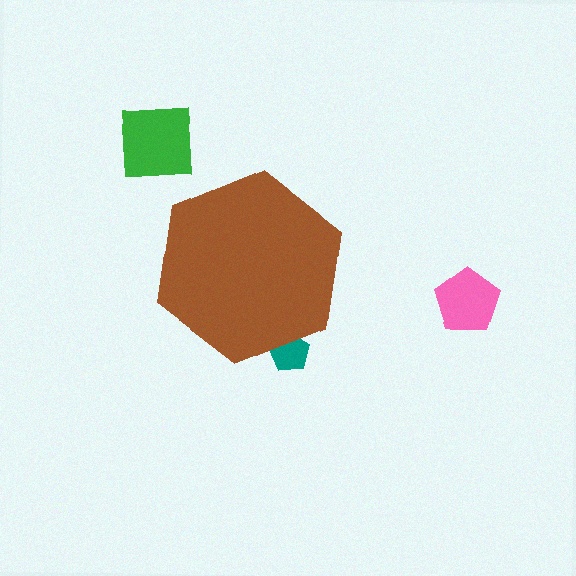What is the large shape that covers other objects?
A brown hexagon.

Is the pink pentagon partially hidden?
No, the pink pentagon is fully visible.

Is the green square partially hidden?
No, the green square is fully visible.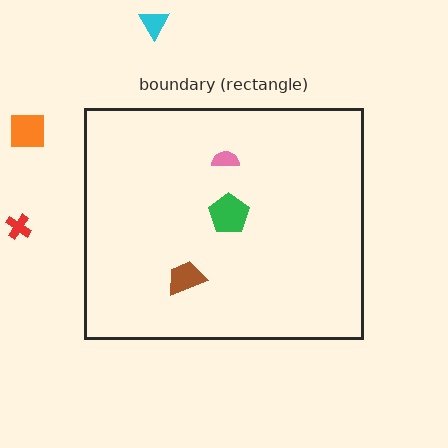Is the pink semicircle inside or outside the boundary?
Inside.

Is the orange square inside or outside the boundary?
Outside.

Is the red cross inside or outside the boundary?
Outside.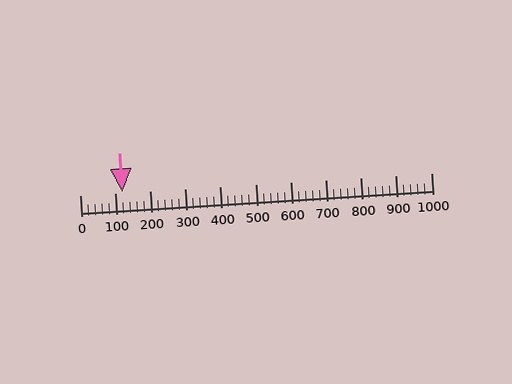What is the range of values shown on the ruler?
The ruler shows values from 0 to 1000.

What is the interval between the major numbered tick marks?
The major tick marks are spaced 100 units apart.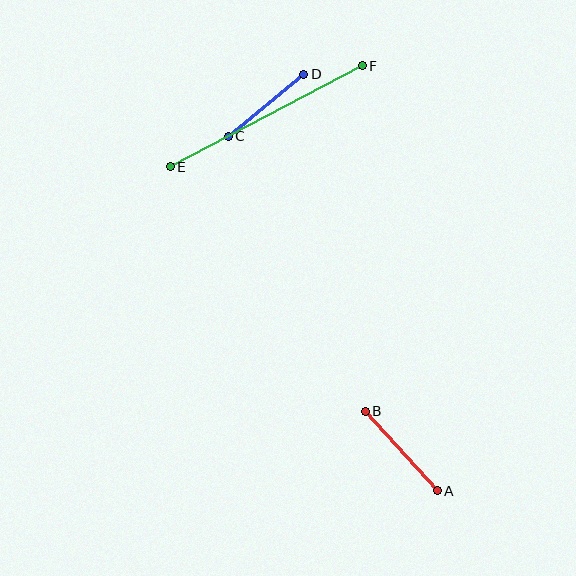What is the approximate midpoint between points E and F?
The midpoint is at approximately (266, 116) pixels.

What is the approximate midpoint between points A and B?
The midpoint is at approximately (401, 451) pixels.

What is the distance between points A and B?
The distance is approximately 107 pixels.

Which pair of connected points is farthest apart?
Points E and F are farthest apart.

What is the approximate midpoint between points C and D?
The midpoint is at approximately (266, 105) pixels.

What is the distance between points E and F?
The distance is approximately 217 pixels.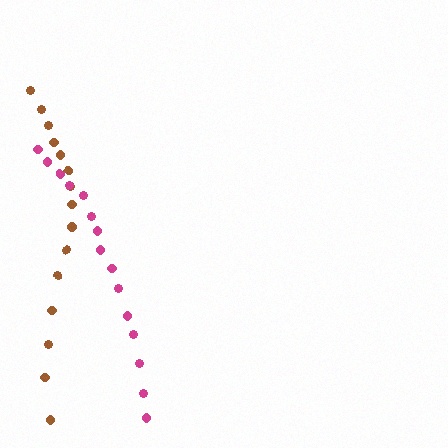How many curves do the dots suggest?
There are 2 distinct paths.